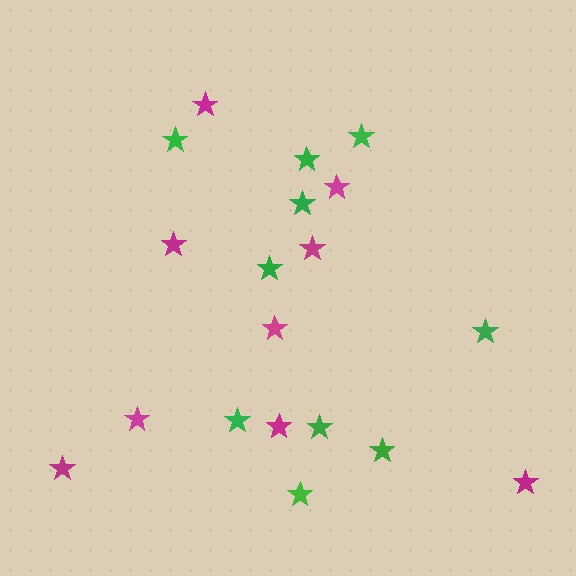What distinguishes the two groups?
There are 2 groups: one group of magenta stars (9) and one group of green stars (10).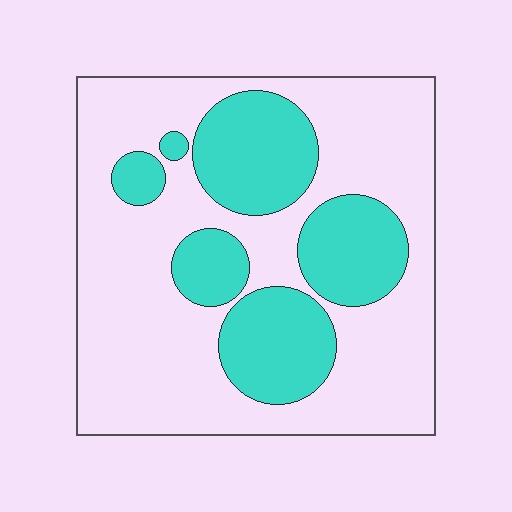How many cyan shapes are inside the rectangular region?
6.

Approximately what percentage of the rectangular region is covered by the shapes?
Approximately 30%.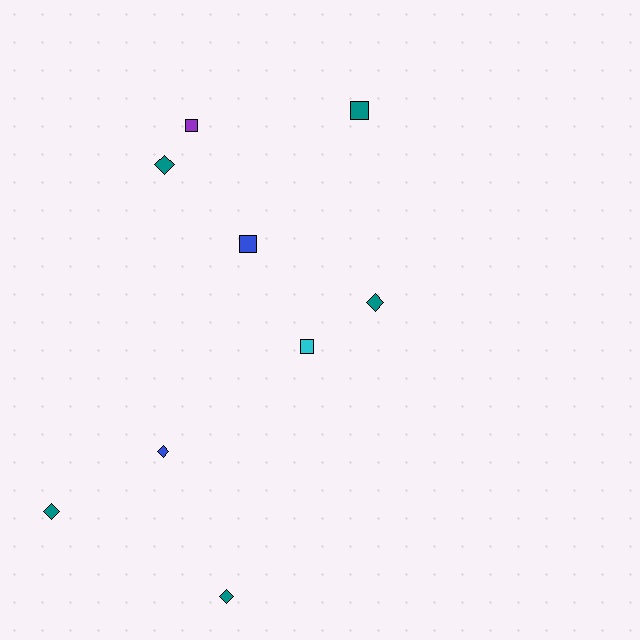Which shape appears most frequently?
Diamond, with 5 objects.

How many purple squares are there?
There is 1 purple square.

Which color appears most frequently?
Teal, with 5 objects.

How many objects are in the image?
There are 9 objects.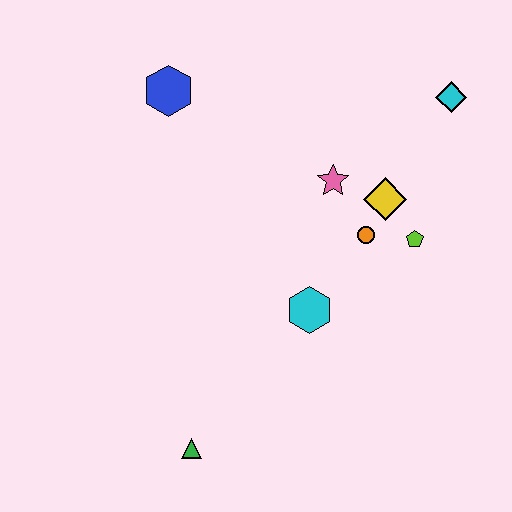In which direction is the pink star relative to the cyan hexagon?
The pink star is above the cyan hexagon.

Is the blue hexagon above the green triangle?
Yes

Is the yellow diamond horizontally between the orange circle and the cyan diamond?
Yes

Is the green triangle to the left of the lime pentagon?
Yes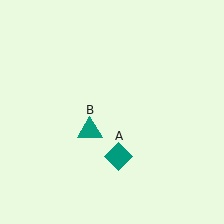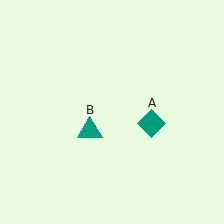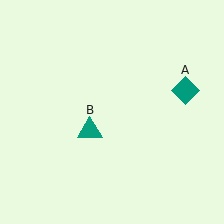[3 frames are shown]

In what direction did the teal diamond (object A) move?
The teal diamond (object A) moved up and to the right.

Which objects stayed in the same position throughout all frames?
Teal triangle (object B) remained stationary.